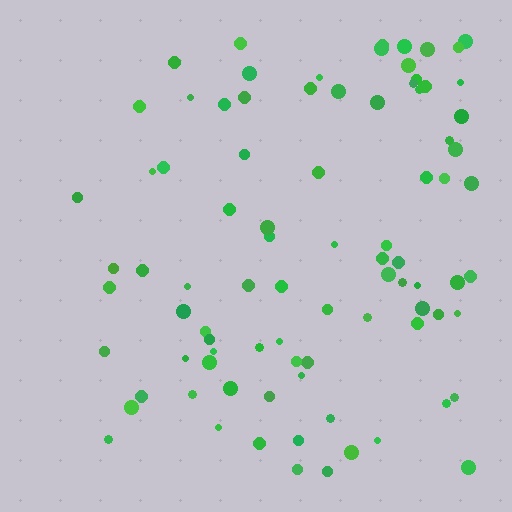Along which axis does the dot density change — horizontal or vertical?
Horizontal.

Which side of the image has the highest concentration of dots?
The right.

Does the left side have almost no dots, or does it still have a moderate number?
Still a moderate number, just noticeably fewer than the right.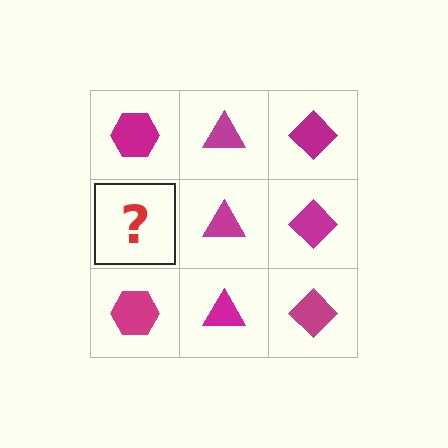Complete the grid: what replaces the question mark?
The question mark should be replaced with a magenta hexagon.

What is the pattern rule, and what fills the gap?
The rule is that each column has a consistent shape. The gap should be filled with a magenta hexagon.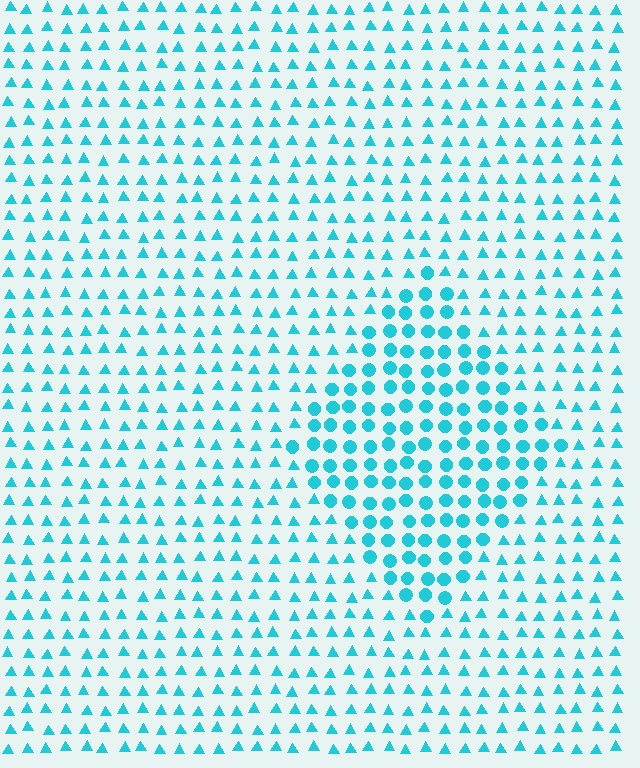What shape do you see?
I see a diamond.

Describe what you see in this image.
The image is filled with small cyan elements arranged in a uniform grid. A diamond-shaped region contains circles, while the surrounding area contains triangles. The boundary is defined purely by the change in element shape.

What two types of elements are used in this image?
The image uses circles inside the diamond region and triangles outside it.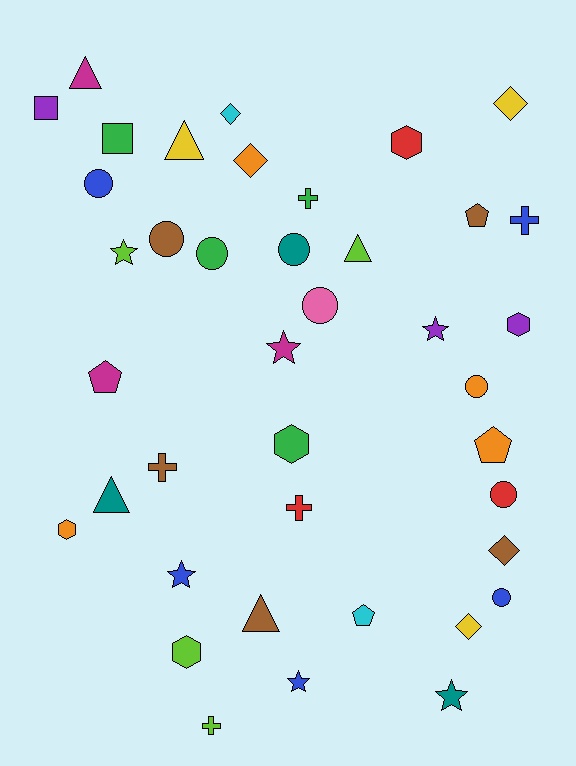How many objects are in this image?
There are 40 objects.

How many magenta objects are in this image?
There are 3 magenta objects.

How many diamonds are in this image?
There are 5 diamonds.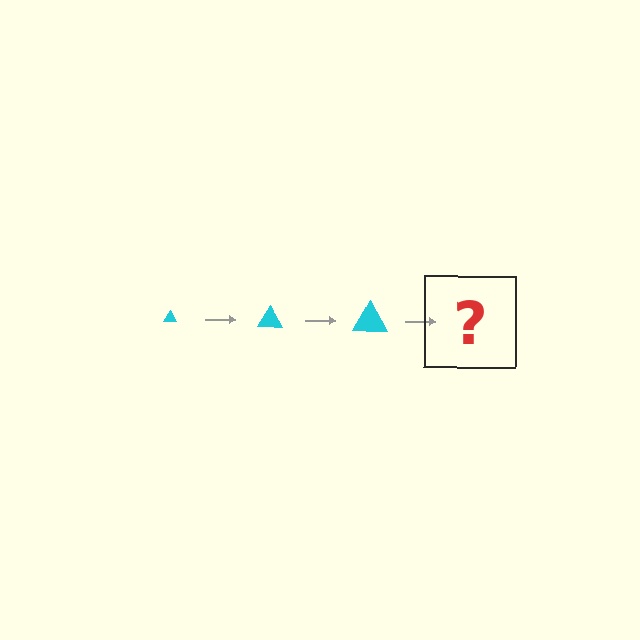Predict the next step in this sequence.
The next step is a cyan triangle, larger than the previous one.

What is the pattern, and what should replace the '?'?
The pattern is that the triangle gets progressively larger each step. The '?' should be a cyan triangle, larger than the previous one.